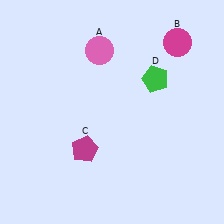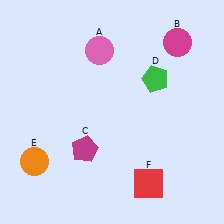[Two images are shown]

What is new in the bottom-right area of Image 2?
A red square (F) was added in the bottom-right area of Image 2.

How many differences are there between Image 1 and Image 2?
There are 2 differences between the two images.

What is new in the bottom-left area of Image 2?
An orange circle (E) was added in the bottom-left area of Image 2.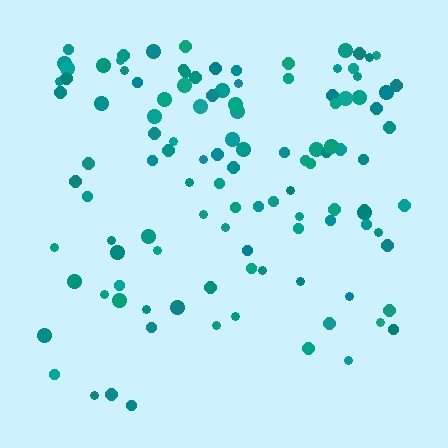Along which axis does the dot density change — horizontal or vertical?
Vertical.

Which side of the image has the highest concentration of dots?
The top.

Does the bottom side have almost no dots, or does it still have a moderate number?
Still a moderate number, just noticeably fewer than the top.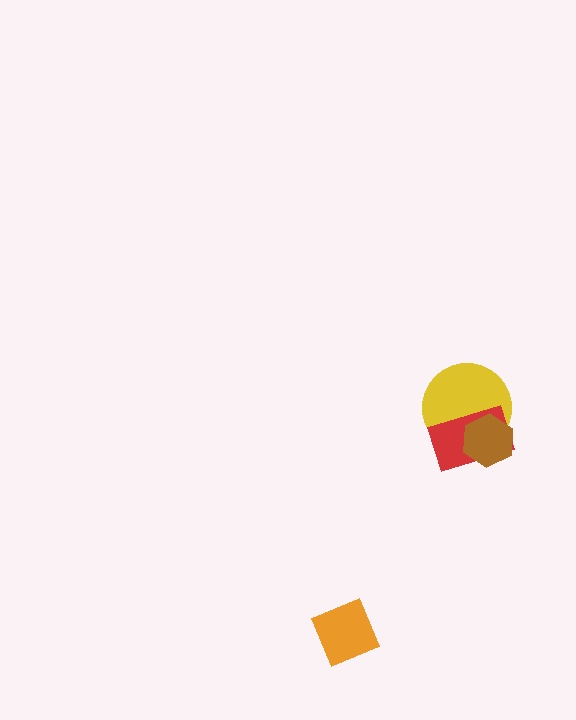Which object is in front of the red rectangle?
The brown hexagon is in front of the red rectangle.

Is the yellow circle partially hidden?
Yes, it is partially covered by another shape.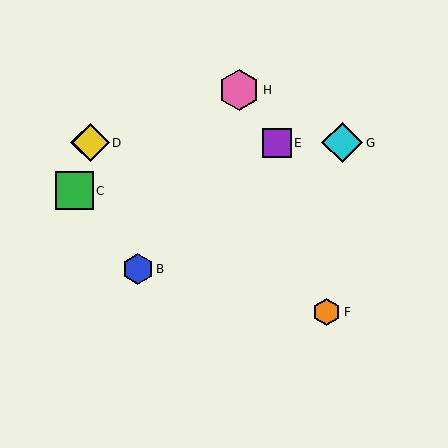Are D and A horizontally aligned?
Yes, both are at y≈143.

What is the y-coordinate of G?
Object G is at y≈143.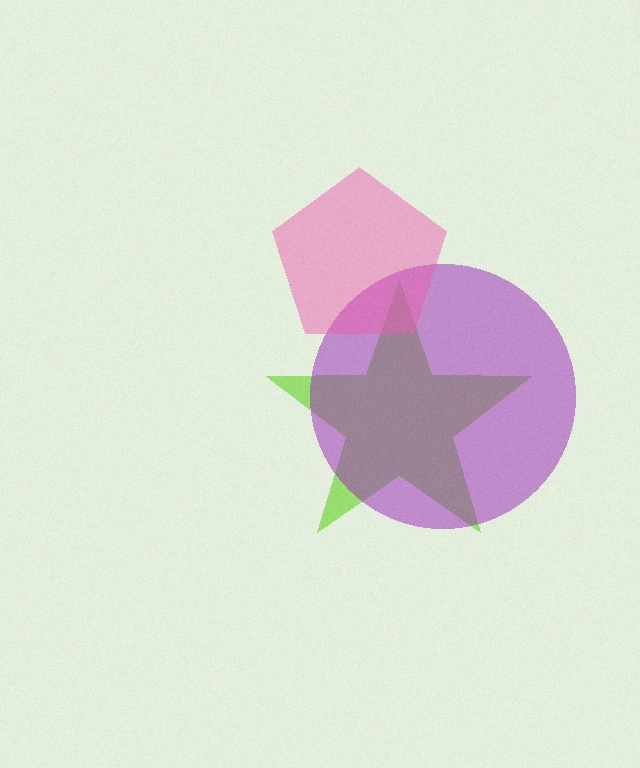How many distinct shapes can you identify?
There are 3 distinct shapes: a lime star, a purple circle, a pink pentagon.